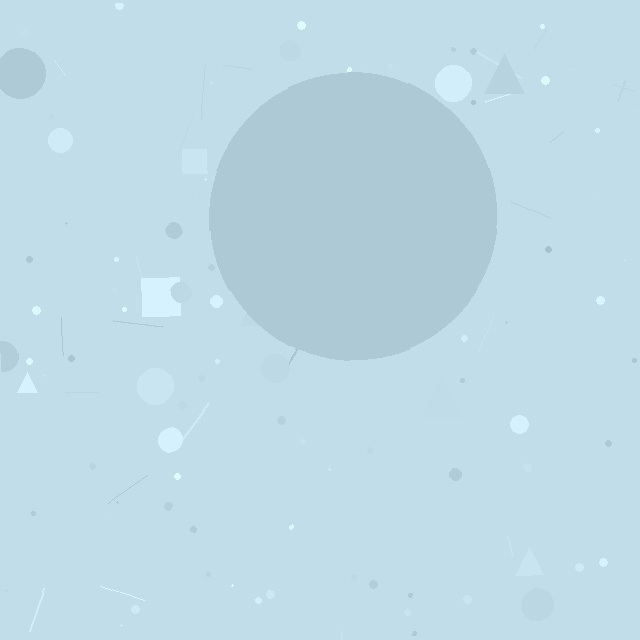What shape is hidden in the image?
A circle is hidden in the image.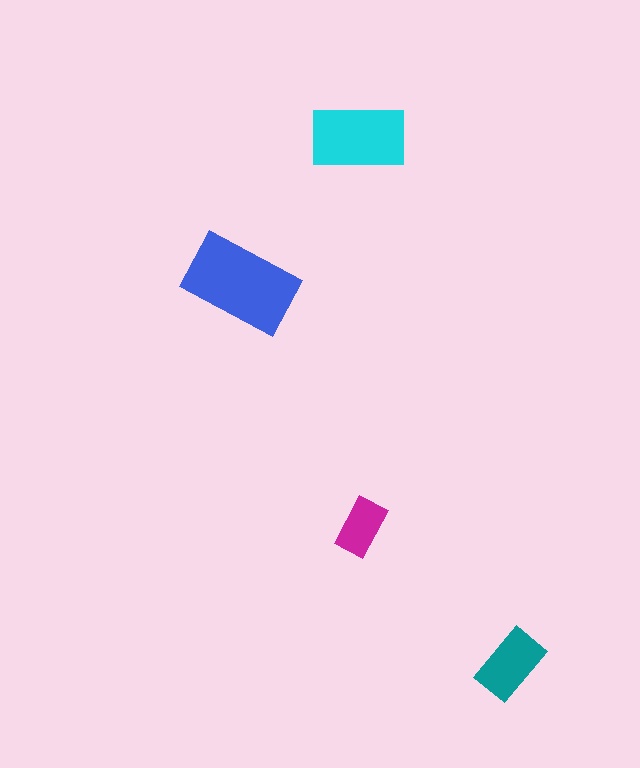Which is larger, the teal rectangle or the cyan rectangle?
The cyan one.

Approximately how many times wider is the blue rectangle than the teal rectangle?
About 1.5 times wider.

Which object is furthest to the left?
The blue rectangle is leftmost.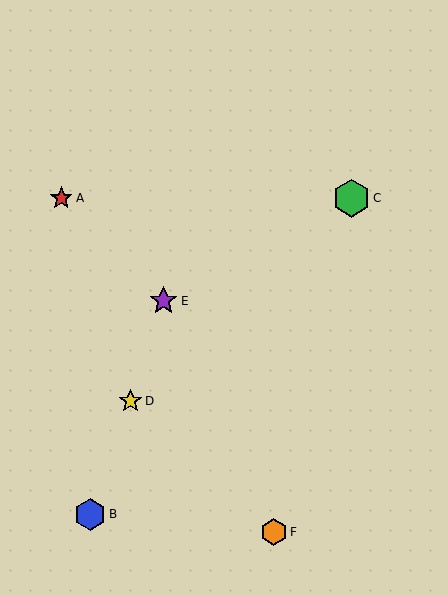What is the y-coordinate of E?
Object E is at y≈301.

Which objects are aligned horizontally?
Objects A, C are aligned horizontally.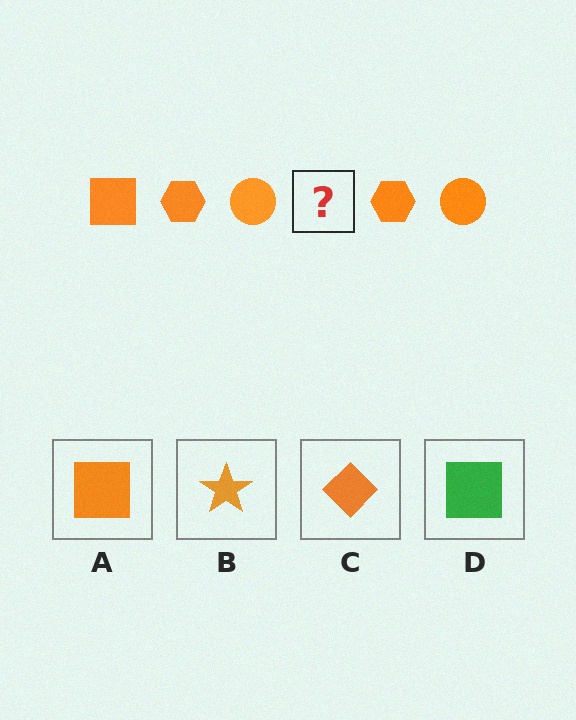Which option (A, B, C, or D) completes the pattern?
A.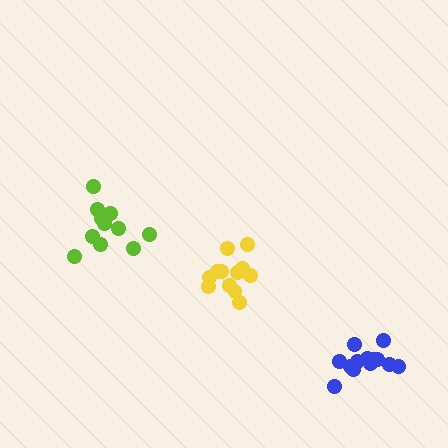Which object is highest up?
The lime cluster is topmost.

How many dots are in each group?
Group 1: 11 dots, Group 2: 12 dots, Group 3: 13 dots (36 total).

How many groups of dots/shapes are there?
There are 3 groups.